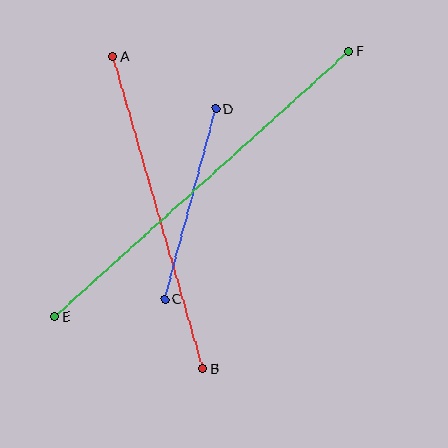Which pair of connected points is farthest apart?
Points E and F are farthest apart.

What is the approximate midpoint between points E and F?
The midpoint is at approximately (202, 184) pixels.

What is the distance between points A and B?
The distance is approximately 325 pixels.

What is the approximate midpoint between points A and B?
The midpoint is at approximately (158, 213) pixels.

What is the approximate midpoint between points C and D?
The midpoint is at approximately (190, 204) pixels.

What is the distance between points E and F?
The distance is approximately 396 pixels.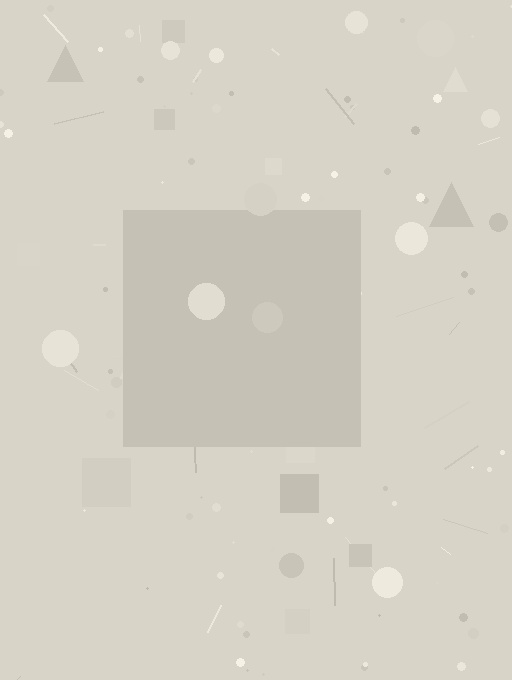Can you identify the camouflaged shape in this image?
The camouflaged shape is a square.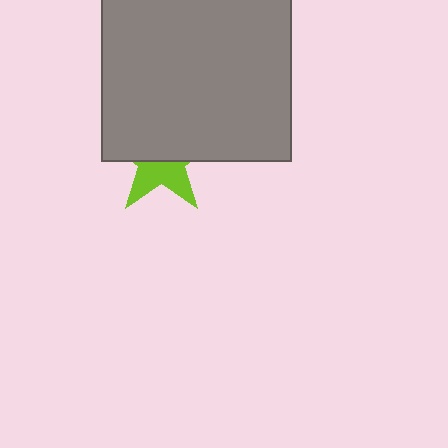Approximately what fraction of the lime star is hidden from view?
Roughly 58% of the lime star is hidden behind the gray square.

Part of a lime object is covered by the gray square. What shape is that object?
It is a star.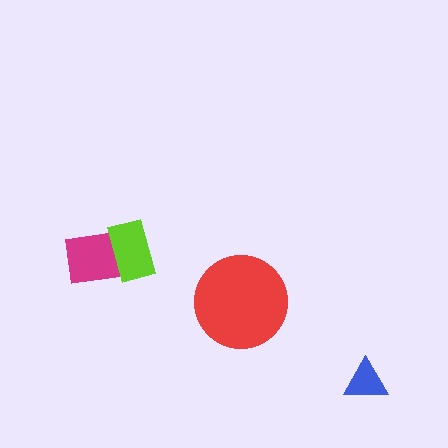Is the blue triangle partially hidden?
No, no other shape covers it.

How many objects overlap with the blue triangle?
0 objects overlap with the blue triangle.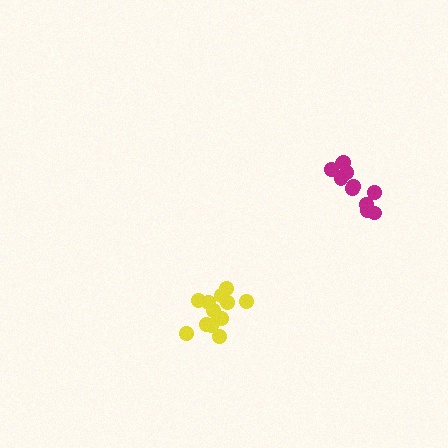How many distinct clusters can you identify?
There are 2 distinct clusters.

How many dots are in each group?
Group 1: 12 dots, Group 2: 11 dots (23 total).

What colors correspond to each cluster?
The clusters are colored: yellow, magenta.